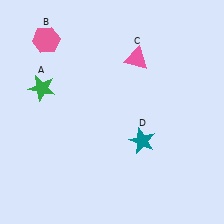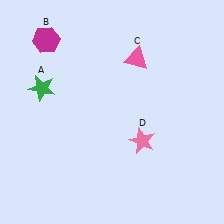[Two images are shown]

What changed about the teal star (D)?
In Image 1, D is teal. In Image 2, it changed to pink.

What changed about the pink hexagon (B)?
In Image 1, B is pink. In Image 2, it changed to magenta.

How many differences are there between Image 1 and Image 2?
There are 2 differences between the two images.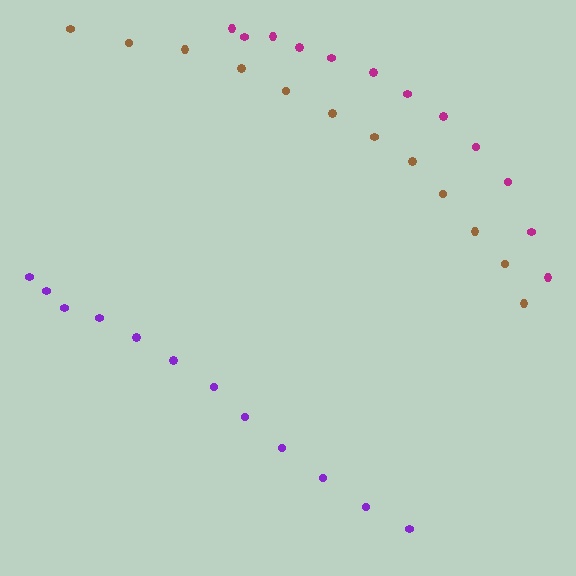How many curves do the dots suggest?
There are 3 distinct paths.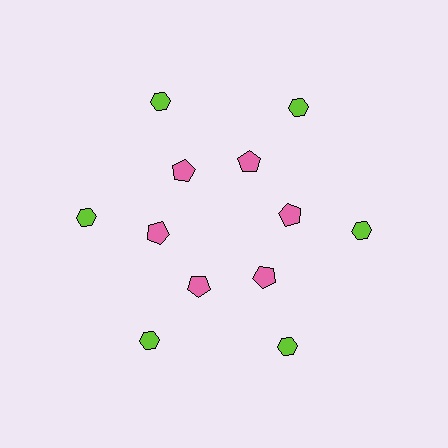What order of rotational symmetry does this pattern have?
This pattern has 6-fold rotational symmetry.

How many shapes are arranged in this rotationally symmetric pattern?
There are 12 shapes, arranged in 6 groups of 2.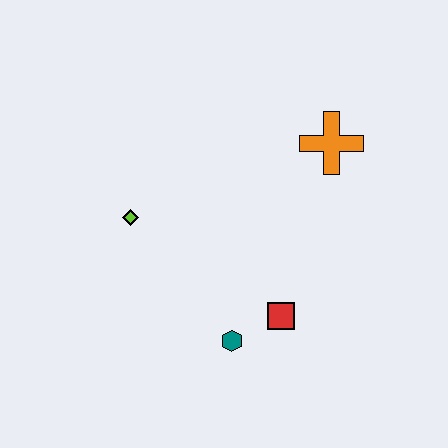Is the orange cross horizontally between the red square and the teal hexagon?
No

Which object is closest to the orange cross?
The red square is closest to the orange cross.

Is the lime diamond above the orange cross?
No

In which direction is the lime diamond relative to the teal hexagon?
The lime diamond is above the teal hexagon.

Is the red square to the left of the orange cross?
Yes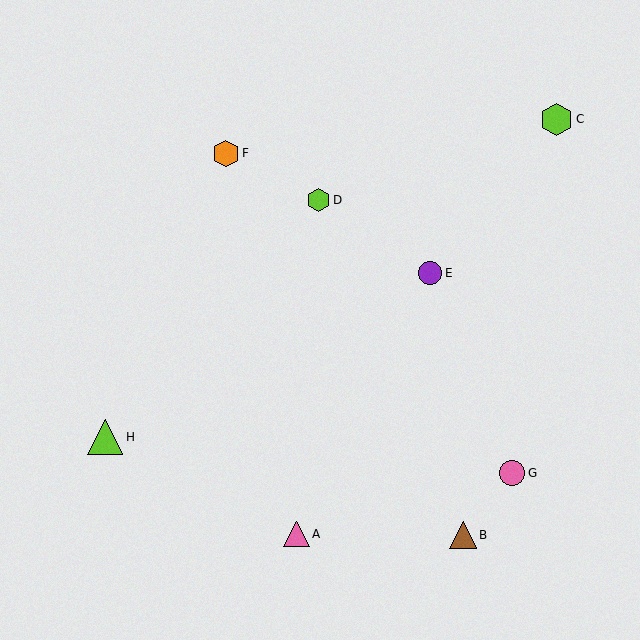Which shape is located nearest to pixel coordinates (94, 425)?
The lime triangle (labeled H) at (105, 437) is nearest to that location.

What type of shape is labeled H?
Shape H is a lime triangle.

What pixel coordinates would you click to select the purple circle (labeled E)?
Click at (430, 273) to select the purple circle E.